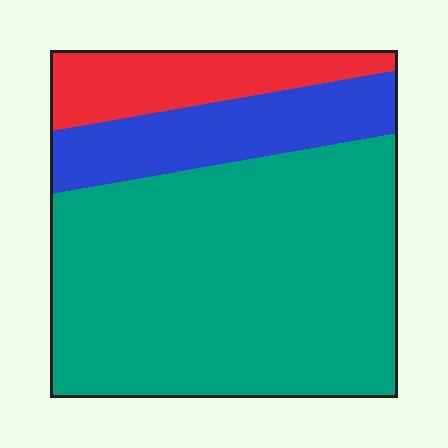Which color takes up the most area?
Teal, at roughly 65%.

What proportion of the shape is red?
Red takes up about one sixth (1/6) of the shape.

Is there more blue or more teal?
Teal.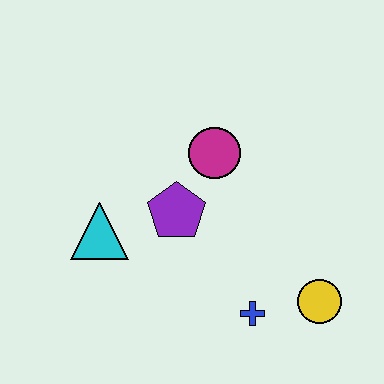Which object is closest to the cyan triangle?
The purple pentagon is closest to the cyan triangle.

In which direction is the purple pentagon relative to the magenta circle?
The purple pentagon is below the magenta circle.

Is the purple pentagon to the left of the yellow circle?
Yes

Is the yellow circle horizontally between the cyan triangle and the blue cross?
No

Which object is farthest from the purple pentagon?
The yellow circle is farthest from the purple pentagon.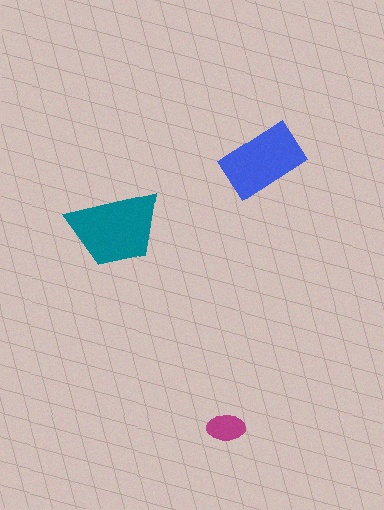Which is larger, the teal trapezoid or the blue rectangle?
The teal trapezoid.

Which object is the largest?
The teal trapezoid.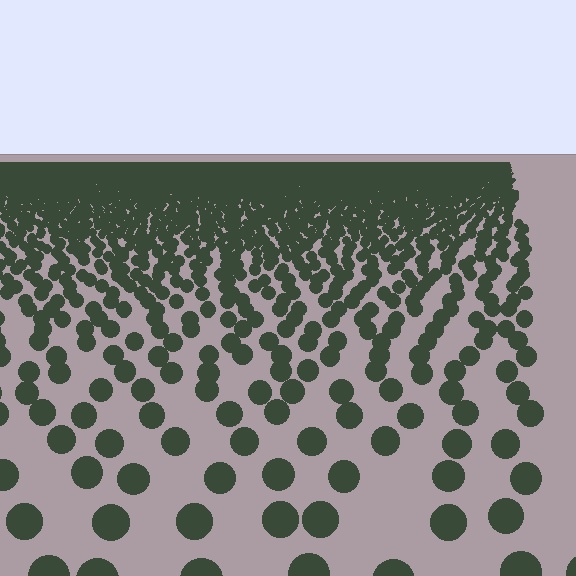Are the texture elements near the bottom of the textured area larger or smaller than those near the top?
Larger. Near the bottom, elements are closer to the viewer and appear at a bigger on-screen size.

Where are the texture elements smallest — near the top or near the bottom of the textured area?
Near the top.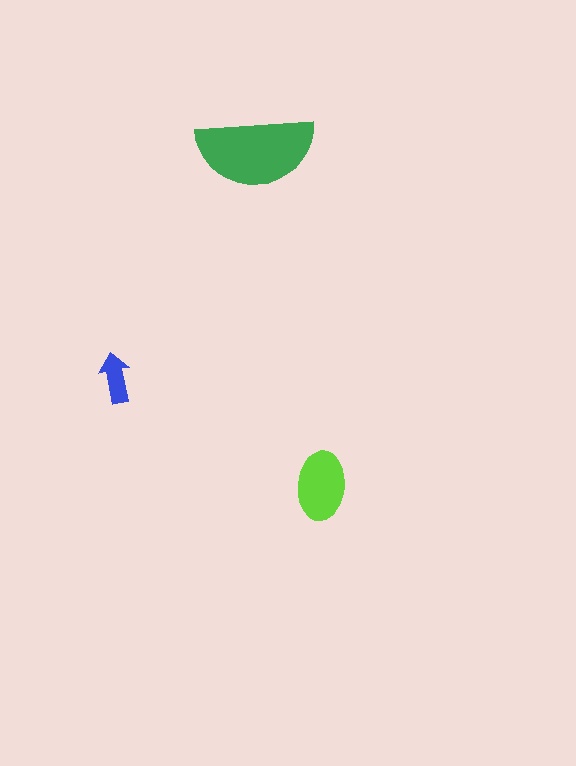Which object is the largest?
The green semicircle.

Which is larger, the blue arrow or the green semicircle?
The green semicircle.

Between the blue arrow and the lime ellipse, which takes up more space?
The lime ellipse.